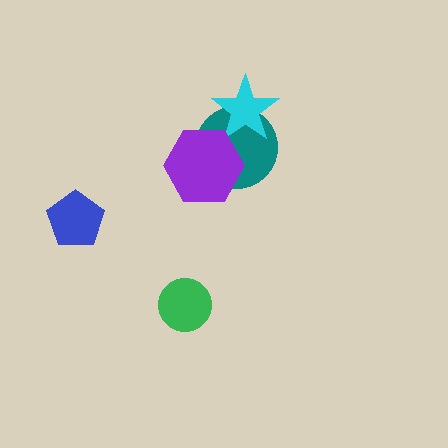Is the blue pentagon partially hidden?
No, no other shape covers it.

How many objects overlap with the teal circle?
2 objects overlap with the teal circle.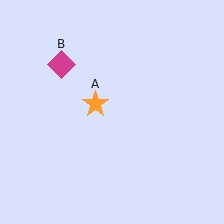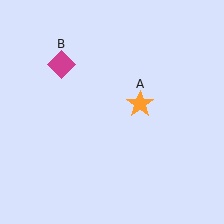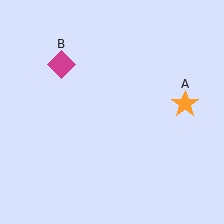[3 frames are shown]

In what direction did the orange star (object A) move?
The orange star (object A) moved right.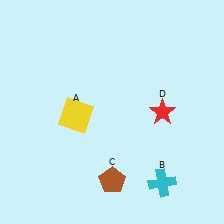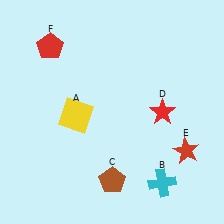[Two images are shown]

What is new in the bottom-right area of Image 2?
A red star (E) was added in the bottom-right area of Image 2.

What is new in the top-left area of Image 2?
A red pentagon (F) was added in the top-left area of Image 2.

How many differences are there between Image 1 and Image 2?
There are 2 differences between the two images.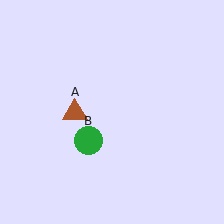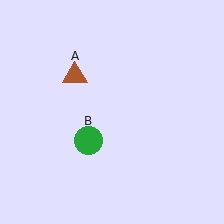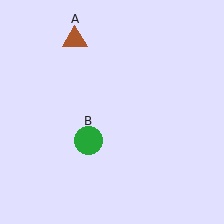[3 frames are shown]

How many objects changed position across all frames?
1 object changed position: brown triangle (object A).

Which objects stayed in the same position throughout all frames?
Green circle (object B) remained stationary.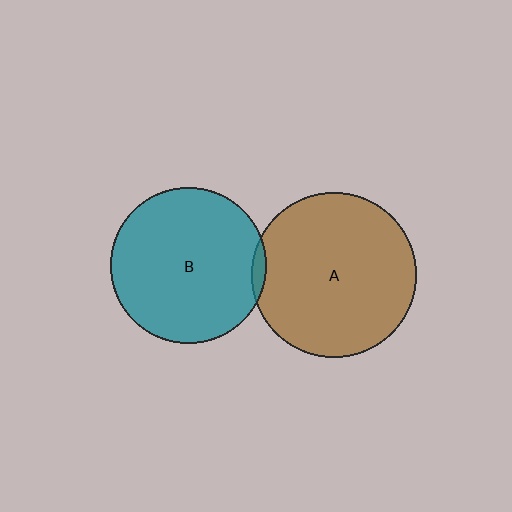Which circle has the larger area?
Circle A (brown).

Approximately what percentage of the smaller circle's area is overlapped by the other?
Approximately 5%.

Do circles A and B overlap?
Yes.